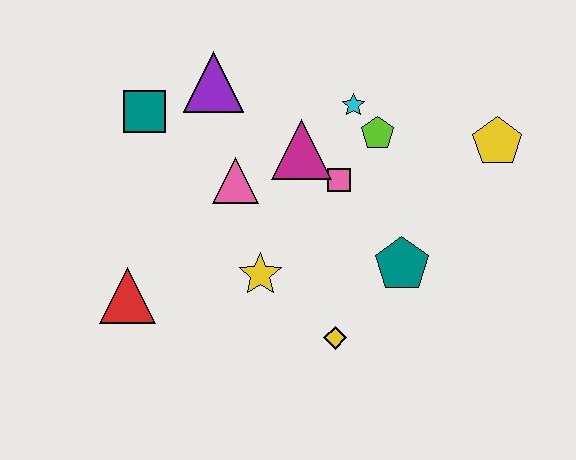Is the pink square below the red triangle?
No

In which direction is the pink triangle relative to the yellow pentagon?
The pink triangle is to the left of the yellow pentagon.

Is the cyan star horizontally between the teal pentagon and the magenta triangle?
Yes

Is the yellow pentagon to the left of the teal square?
No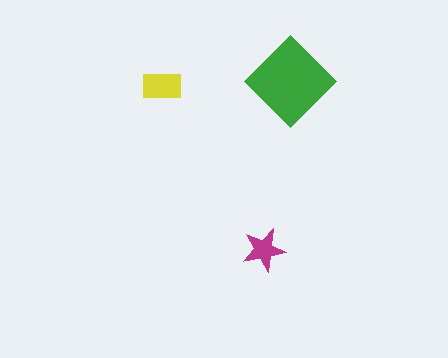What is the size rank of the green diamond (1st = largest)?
1st.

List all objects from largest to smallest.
The green diamond, the yellow rectangle, the magenta star.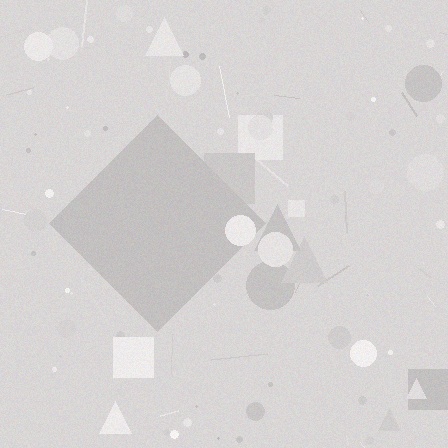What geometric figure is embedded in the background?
A diamond is embedded in the background.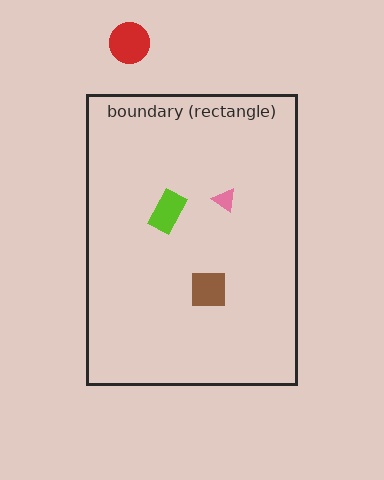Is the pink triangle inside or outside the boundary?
Inside.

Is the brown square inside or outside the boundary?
Inside.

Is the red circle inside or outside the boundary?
Outside.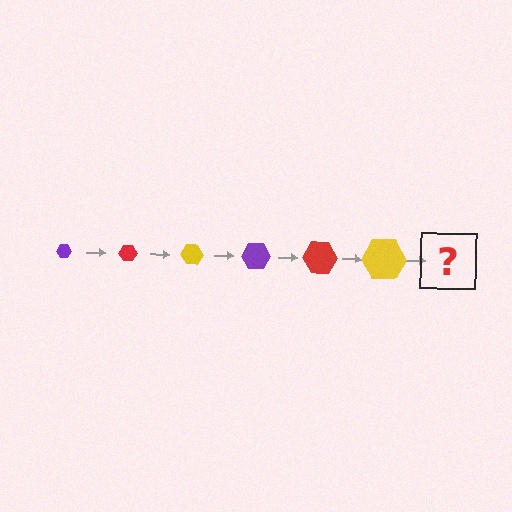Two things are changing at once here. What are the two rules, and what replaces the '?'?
The two rules are that the hexagon grows larger each step and the color cycles through purple, red, and yellow. The '?' should be a purple hexagon, larger than the previous one.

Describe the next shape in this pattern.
It should be a purple hexagon, larger than the previous one.